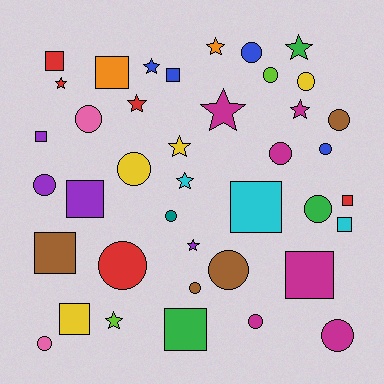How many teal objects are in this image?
There is 1 teal object.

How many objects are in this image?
There are 40 objects.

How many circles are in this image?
There are 17 circles.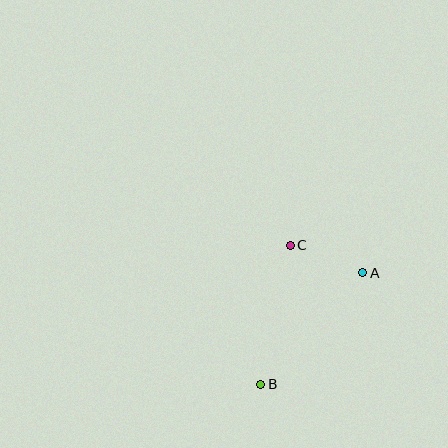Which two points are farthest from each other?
Points A and B are farthest from each other.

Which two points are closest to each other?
Points A and C are closest to each other.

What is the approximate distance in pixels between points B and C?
The distance between B and C is approximately 142 pixels.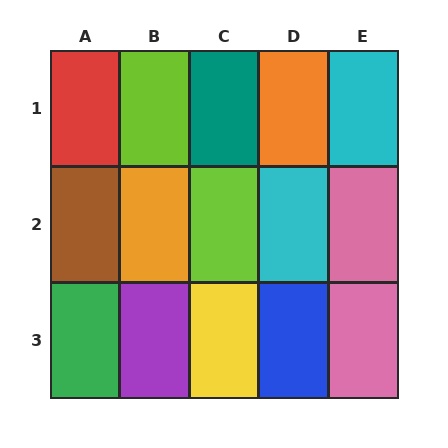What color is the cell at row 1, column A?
Red.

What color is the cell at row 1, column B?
Lime.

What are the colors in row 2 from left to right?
Brown, orange, lime, cyan, pink.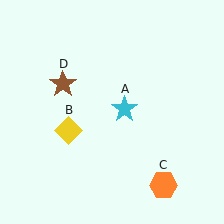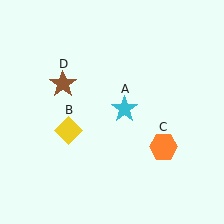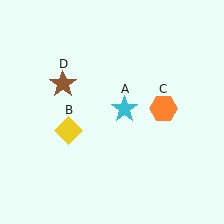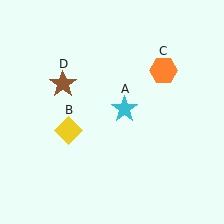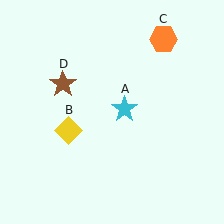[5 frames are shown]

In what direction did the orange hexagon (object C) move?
The orange hexagon (object C) moved up.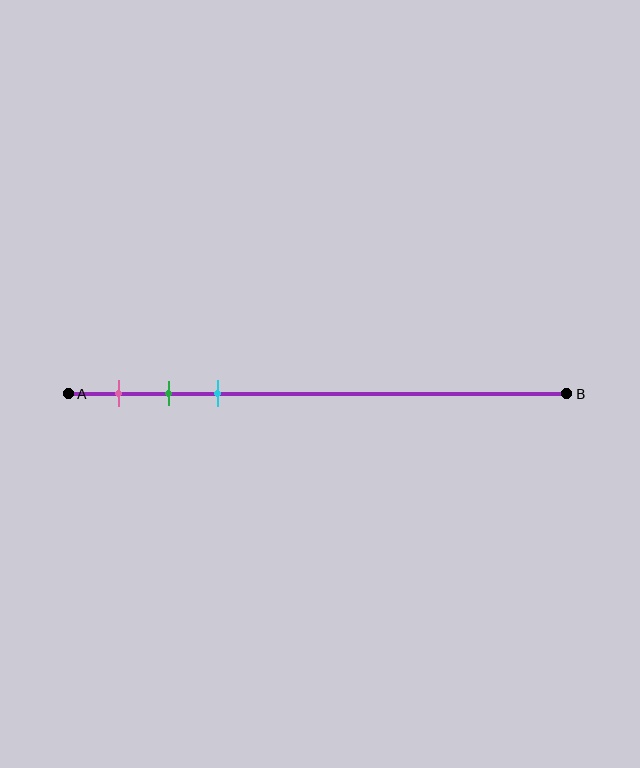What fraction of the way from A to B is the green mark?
The green mark is approximately 20% (0.2) of the way from A to B.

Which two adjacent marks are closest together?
The green and cyan marks are the closest adjacent pair.